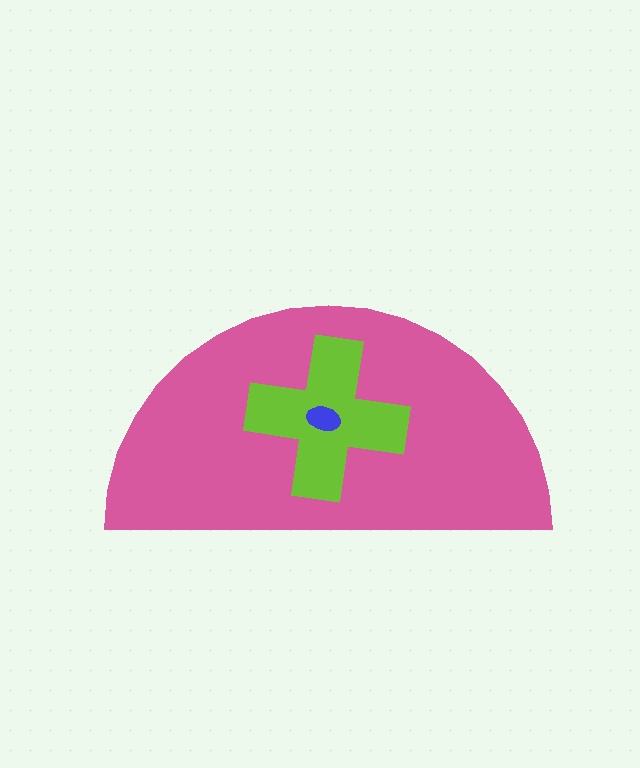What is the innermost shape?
The blue ellipse.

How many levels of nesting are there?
3.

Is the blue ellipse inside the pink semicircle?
Yes.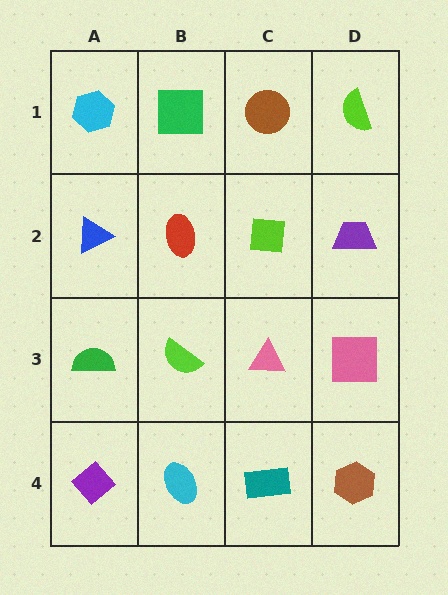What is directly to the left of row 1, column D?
A brown circle.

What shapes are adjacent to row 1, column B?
A red ellipse (row 2, column B), a cyan hexagon (row 1, column A), a brown circle (row 1, column C).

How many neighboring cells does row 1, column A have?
2.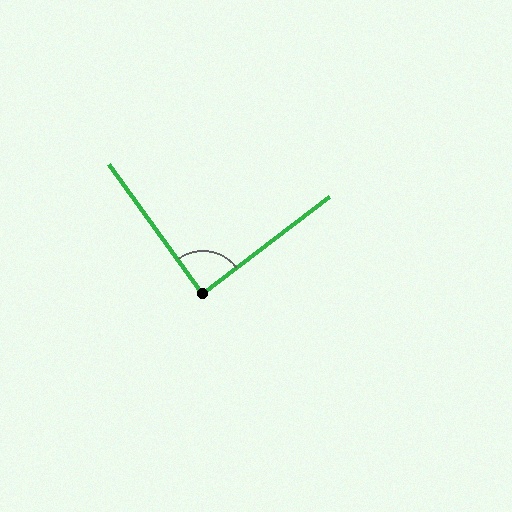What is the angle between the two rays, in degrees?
Approximately 88 degrees.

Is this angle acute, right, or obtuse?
It is approximately a right angle.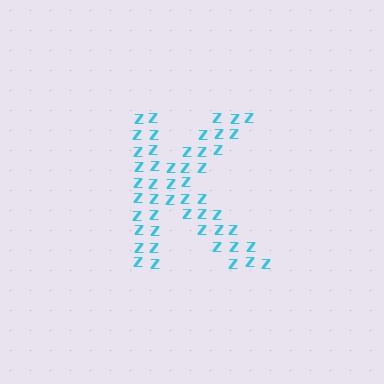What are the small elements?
The small elements are letter Z's.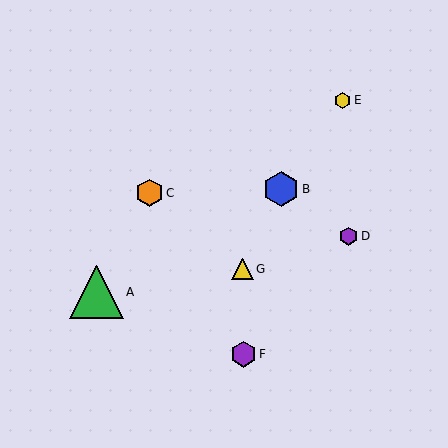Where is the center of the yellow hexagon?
The center of the yellow hexagon is at (343, 100).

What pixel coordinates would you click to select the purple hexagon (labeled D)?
Click at (349, 236) to select the purple hexagon D.